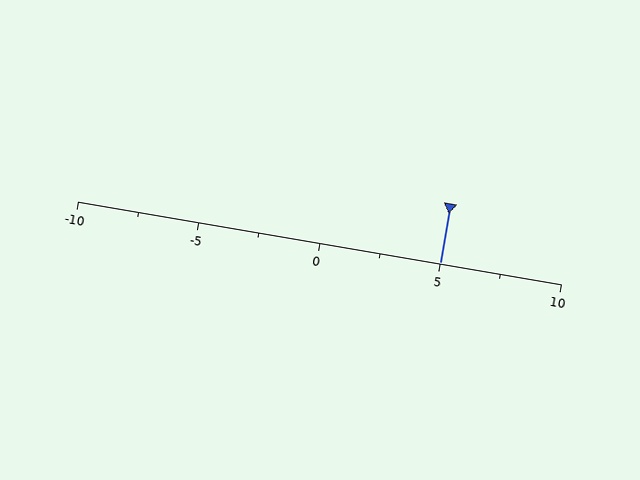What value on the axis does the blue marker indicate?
The marker indicates approximately 5.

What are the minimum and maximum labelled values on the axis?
The axis runs from -10 to 10.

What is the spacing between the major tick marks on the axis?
The major ticks are spaced 5 apart.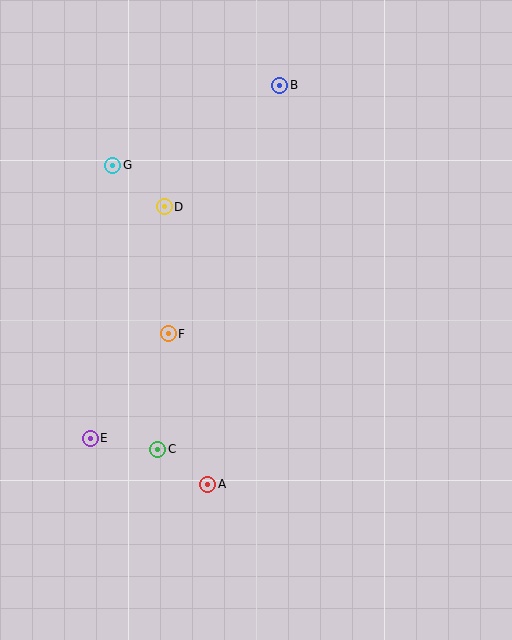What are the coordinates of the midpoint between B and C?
The midpoint between B and C is at (219, 267).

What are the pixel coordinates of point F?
Point F is at (168, 334).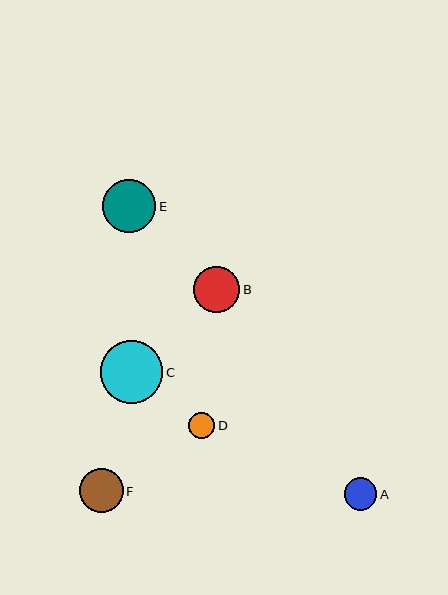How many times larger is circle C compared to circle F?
Circle C is approximately 1.4 times the size of circle F.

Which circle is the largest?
Circle C is the largest with a size of approximately 63 pixels.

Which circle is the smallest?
Circle D is the smallest with a size of approximately 26 pixels.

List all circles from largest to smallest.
From largest to smallest: C, E, B, F, A, D.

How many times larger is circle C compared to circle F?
Circle C is approximately 1.4 times the size of circle F.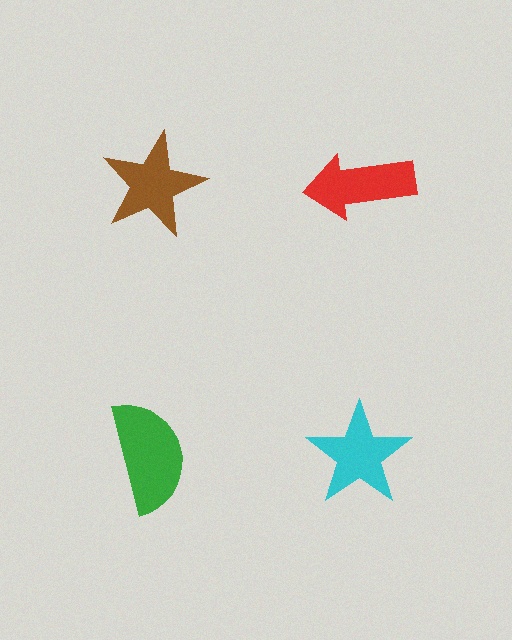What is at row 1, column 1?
A brown star.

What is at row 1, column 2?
A red arrow.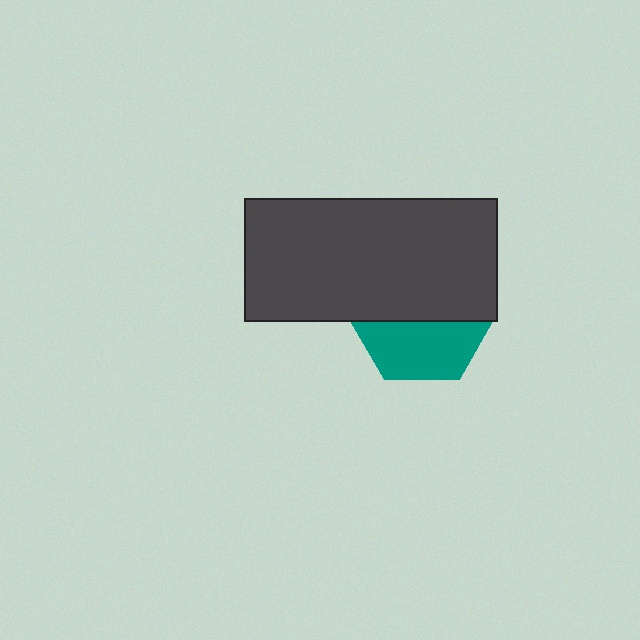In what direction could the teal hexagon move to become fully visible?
The teal hexagon could move down. That would shift it out from behind the dark gray rectangle entirely.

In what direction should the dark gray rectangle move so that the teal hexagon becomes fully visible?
The dark gray rectangle should move up. That is the shortest direction to clear the overlap and leave the teal hexagon fully visible.